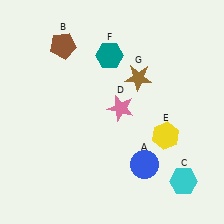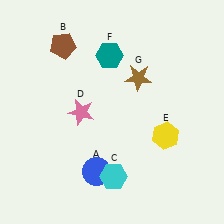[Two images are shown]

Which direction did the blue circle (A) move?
The blue circle (A) moved left.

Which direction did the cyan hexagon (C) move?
The cyan hexagon (C) moved left.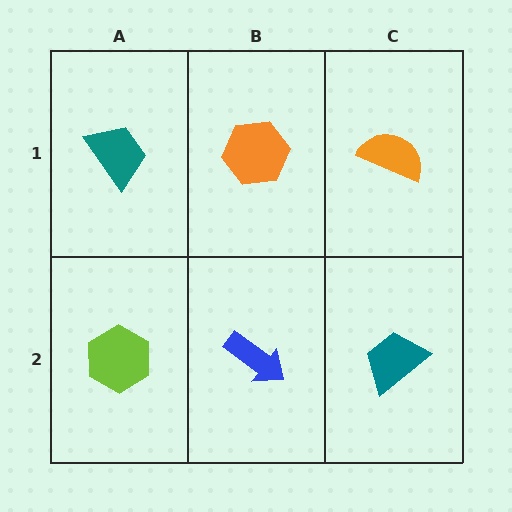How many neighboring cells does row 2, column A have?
2.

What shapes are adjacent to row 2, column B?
An orange hexagon (row 1, column B), a lime hexagon (row 2, column A), a teal trapezoid (row 2, column C).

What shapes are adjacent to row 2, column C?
An orange semicircle (row 1, column C), a blue arrow (row 2, column B).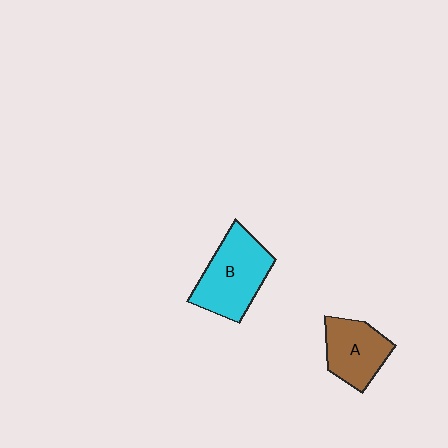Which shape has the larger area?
Shape B (cyan).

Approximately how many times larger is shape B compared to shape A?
Approximately 1.3 times.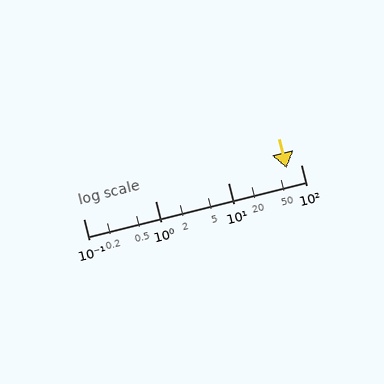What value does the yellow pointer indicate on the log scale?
The pointer indicates approximately 64.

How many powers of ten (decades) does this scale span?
The scale spans 3 decades, from 0.1 to 100.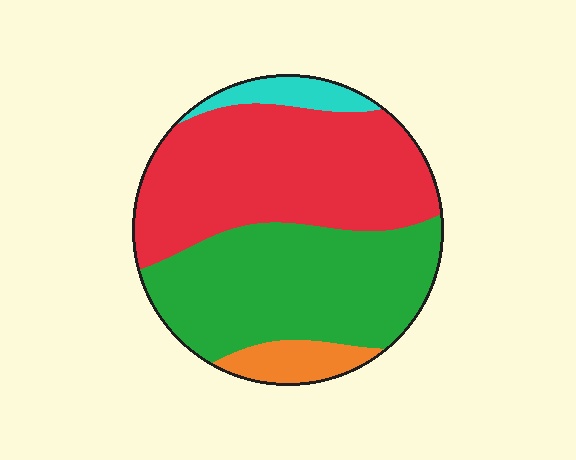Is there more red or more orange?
Red.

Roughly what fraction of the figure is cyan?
Cyan covers 6% of the figure.